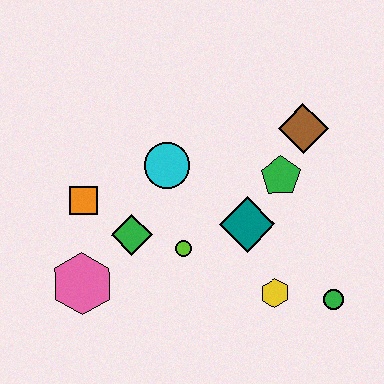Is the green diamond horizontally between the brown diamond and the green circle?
No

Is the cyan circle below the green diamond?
No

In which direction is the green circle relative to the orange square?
The green circle is to the right of the orange square.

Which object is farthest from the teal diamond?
The pink hexagon is farthest from the teal diamond.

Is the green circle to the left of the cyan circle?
No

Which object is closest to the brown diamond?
The green pentagon is closest to the brown diamond.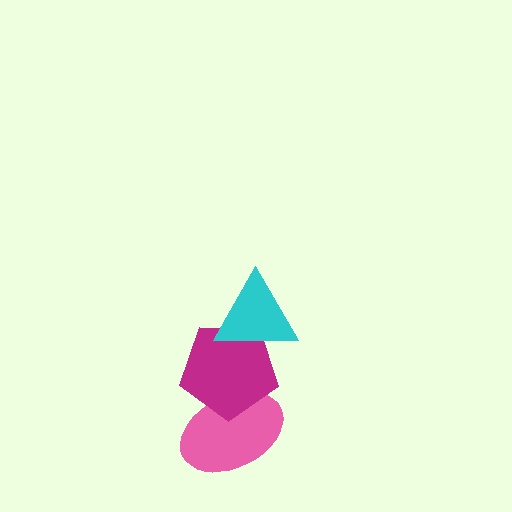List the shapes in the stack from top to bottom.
From top to bottom: the cyan triangle, the magenta pentagon, the pink ellipse.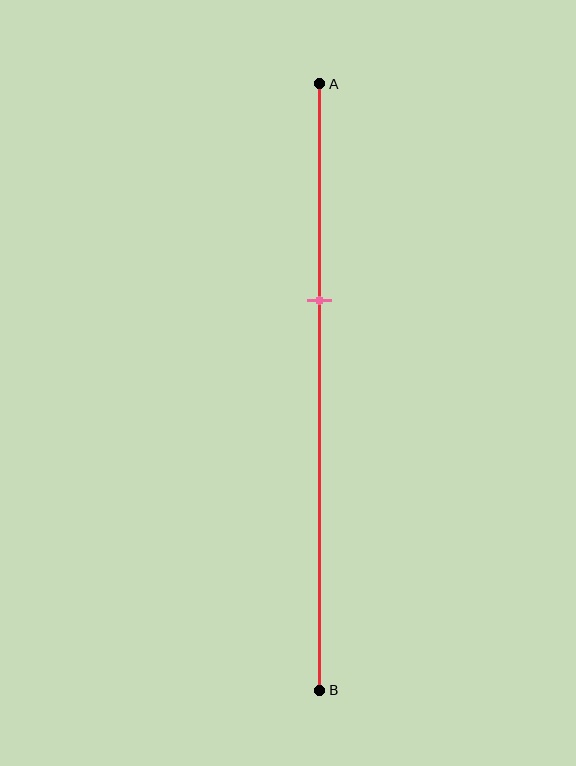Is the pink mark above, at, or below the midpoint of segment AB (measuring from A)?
The pink mark is above the midpoint of segment AB.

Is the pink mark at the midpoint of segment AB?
No, the mark is at about 35% from A, not at the 50% midpoint.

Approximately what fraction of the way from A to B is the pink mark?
The pink mark is approximately 35% of the way from A to B.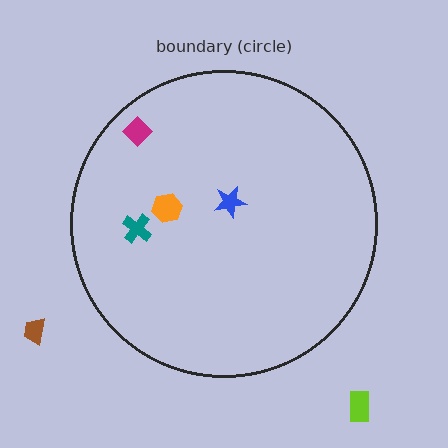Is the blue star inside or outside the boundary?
Inside.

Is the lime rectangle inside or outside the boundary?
Outside.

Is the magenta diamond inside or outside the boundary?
Inside.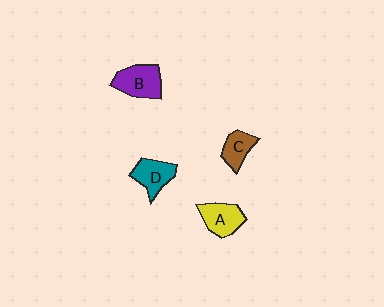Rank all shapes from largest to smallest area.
From largest to smallest: B (purple), A (yellow), D (teal), C (brown).